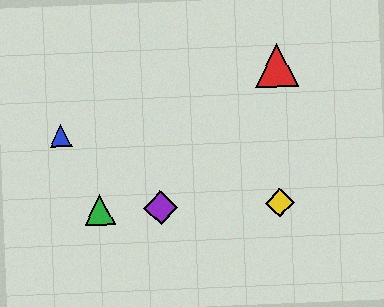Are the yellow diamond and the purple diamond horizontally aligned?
Yes, both are at y≈203.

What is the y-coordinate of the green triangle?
The green triangle is at y≈210.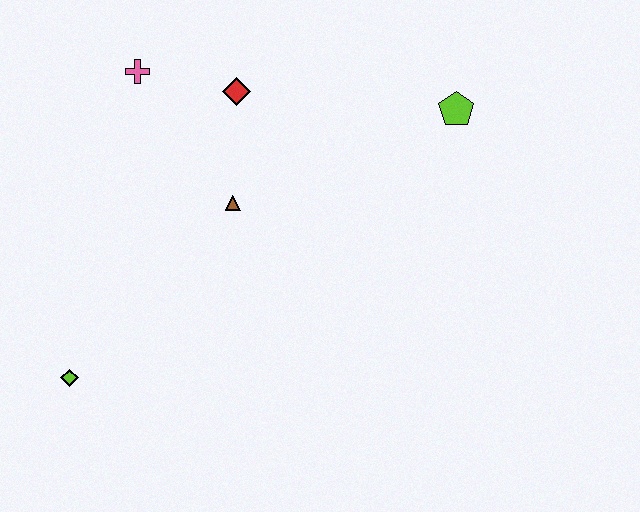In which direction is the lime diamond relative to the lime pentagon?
The lime diamond is to the left of the lime pentagon.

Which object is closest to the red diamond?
The pink cross is closest to the red diamond.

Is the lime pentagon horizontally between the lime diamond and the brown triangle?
No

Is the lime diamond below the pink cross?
Yes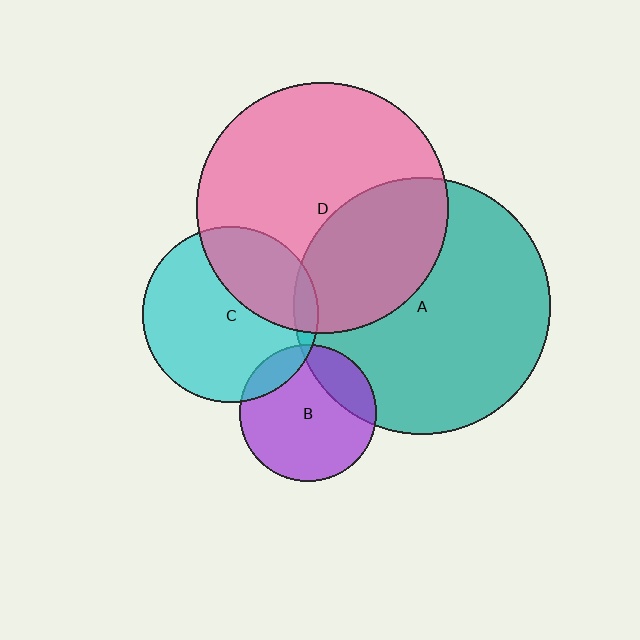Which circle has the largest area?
Circle A (teal).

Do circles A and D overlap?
Yes.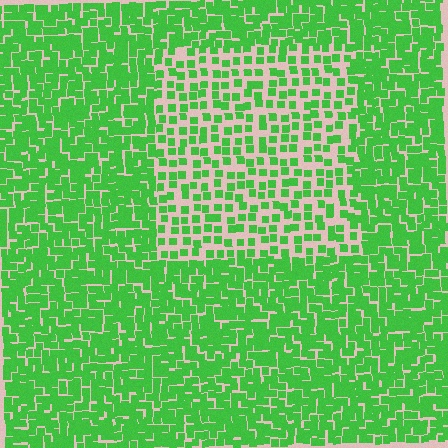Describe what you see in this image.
The image contains small green elements arranged at two different densities. A rectangle-shaped region is visible where the elements are less densely packed than the surrounding area.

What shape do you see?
I see a rectangle.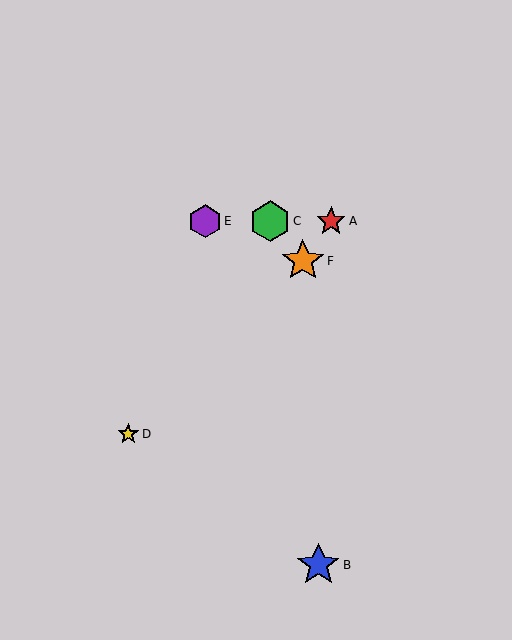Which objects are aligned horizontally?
Objects A, C, E are aligned horizontally.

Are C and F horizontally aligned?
No, C is at y≈221 and F is at y≈261.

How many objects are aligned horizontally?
3 objects (A, C, E) are aligned horizontally.